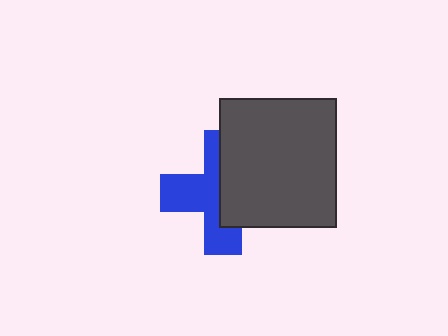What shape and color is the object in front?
The object in front is a dark gray rectangle.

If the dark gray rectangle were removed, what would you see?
You would see the complete blue cross.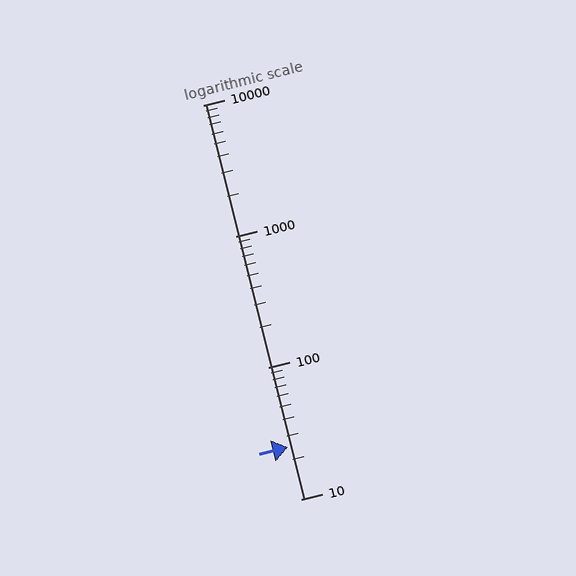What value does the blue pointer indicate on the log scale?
The pointer indicates approximately 25.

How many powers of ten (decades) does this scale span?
The scale spans 3 decades, from 10 to 10000.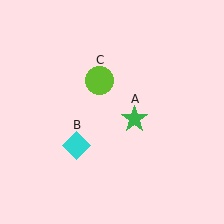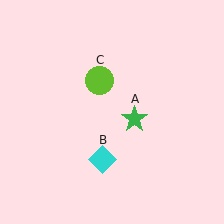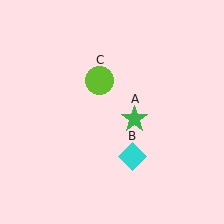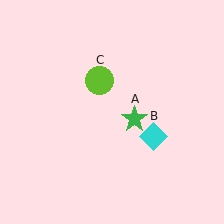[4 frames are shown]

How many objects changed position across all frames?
1 object changed position: cyan diamond (object B).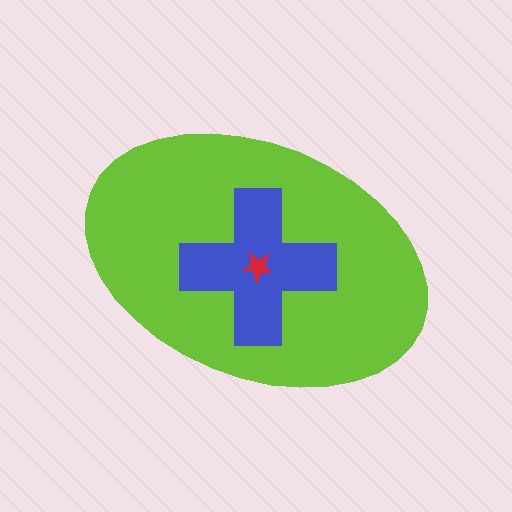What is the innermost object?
The red star.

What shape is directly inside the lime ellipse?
The blue cross.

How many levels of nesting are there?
3.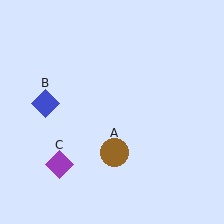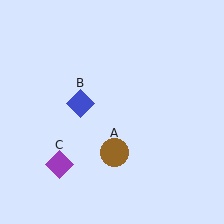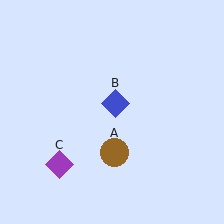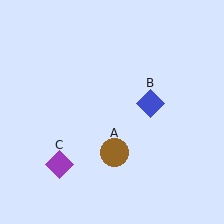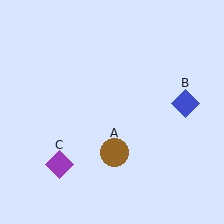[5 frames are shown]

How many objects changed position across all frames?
1 object changed position: blue diamond (object B).